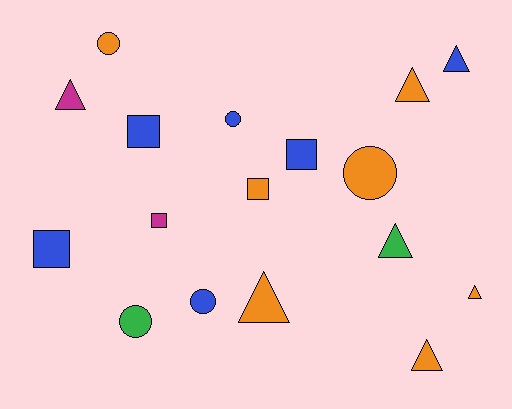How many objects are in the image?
There are 17 objects.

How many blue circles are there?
There are 2 blue circles.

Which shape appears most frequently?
Triangle, with 7 objects.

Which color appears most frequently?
Orange, with 7 objects.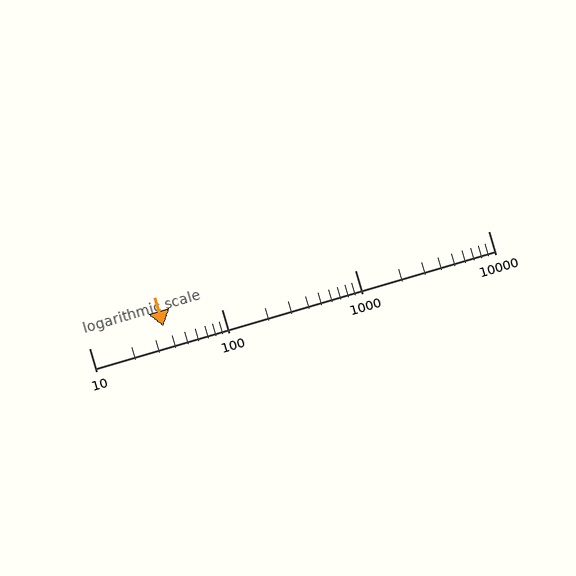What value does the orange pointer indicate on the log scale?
The pointer indicates approximately 36.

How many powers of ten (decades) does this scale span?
The scale spans 3 decades, from 10 to 10000.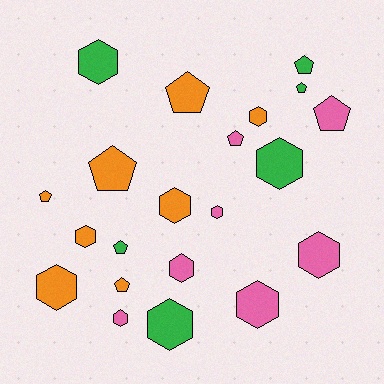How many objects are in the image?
There are 21 objects.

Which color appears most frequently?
Orange, with 8 objects.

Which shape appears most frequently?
Hexagon, with 12 objects.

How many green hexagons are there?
There are 3 green hexagons.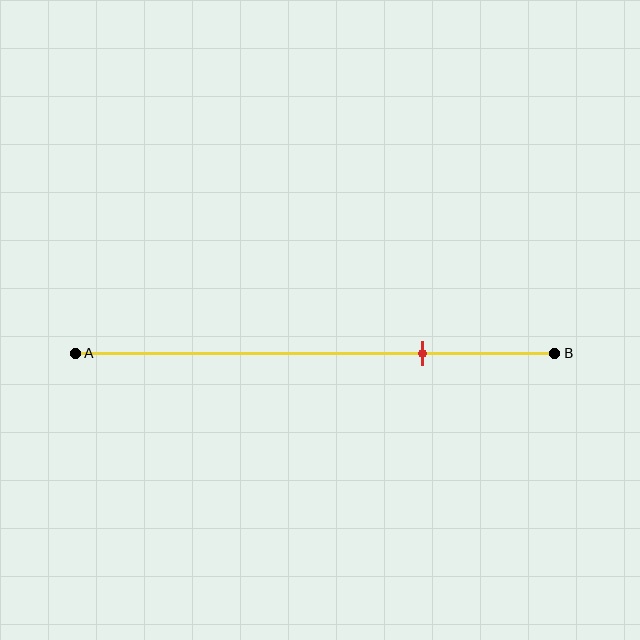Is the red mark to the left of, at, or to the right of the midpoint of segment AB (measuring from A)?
The red mark is to the right of the midpoint of segment AB.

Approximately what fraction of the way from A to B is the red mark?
The red mark is approximately 70% of the way from A to B.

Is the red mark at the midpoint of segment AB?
No, the mark is at about 70% from A, not at the 50% midpoint.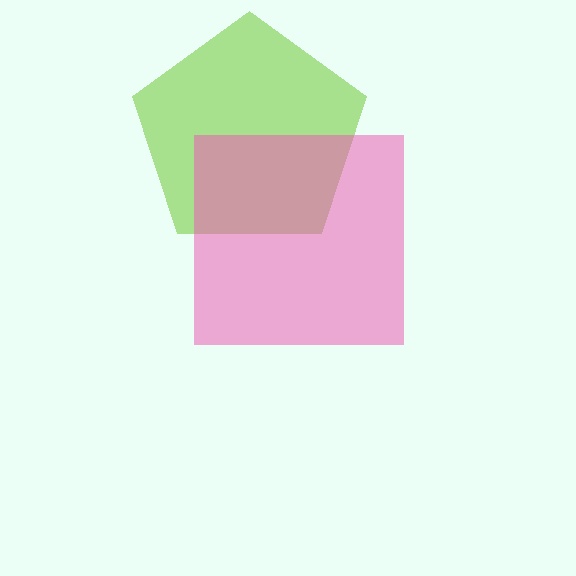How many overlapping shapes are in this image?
There are 2 overlapping shapes in the image.